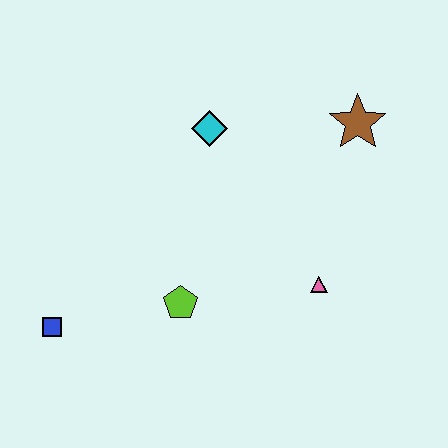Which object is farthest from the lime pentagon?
The brown star is farthest from the lime pentagon.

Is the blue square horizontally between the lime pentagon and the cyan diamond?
No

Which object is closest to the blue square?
The lime pentagon is closest to the blue square.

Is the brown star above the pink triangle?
Yes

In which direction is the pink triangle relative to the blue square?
The pink triangle is to the right of the blue square.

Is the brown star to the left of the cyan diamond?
No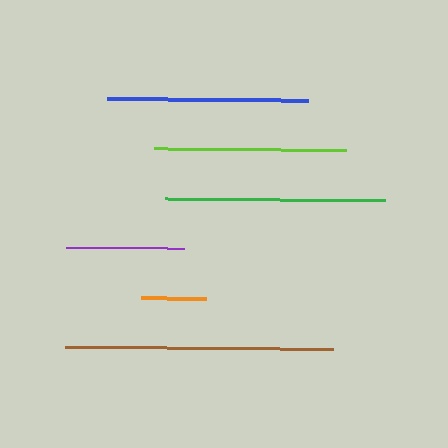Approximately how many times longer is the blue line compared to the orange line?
The blue line is approximately 3.1 times the length of the orange line.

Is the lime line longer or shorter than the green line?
The green line is longer than the lime line.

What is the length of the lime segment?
The lime segment is approximately 192 pixels long.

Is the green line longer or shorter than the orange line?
The green line is longer than the orange line.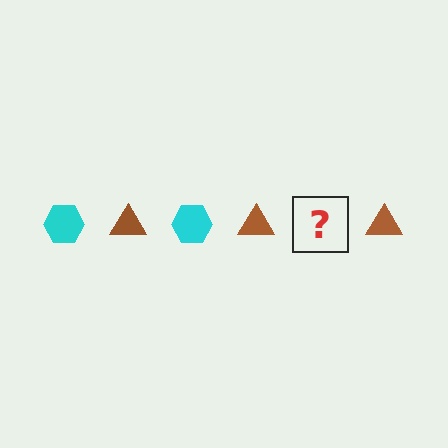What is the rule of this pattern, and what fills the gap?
The rule is that the pattern alternates between cyan hexagon and brown triangle. The gap should be filled with a cyan hexagon.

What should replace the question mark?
The question mark should be replaced with a cyan hexagon.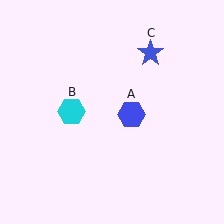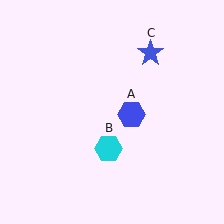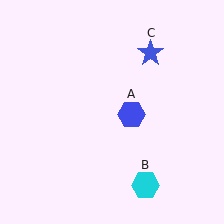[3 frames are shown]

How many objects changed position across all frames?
1 object changed position: cyan hexagon (object B).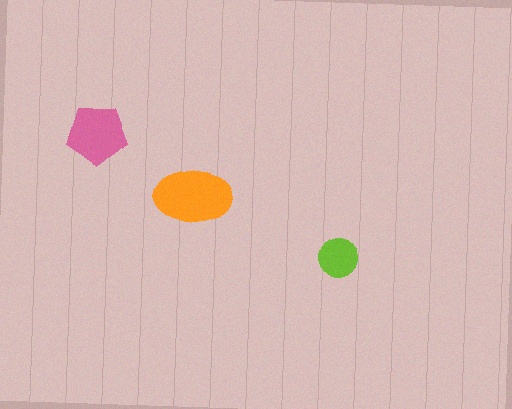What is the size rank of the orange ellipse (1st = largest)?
1st.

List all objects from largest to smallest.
The orange ellipse, the pink pentagon, the lime circle.